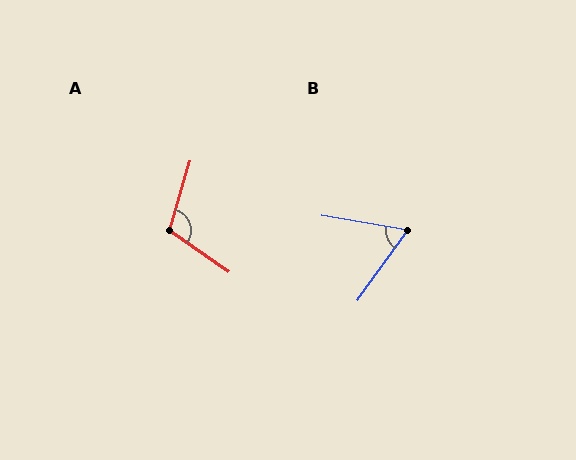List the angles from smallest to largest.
B (65°), A (108°).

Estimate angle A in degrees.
Approximately 108 degrees.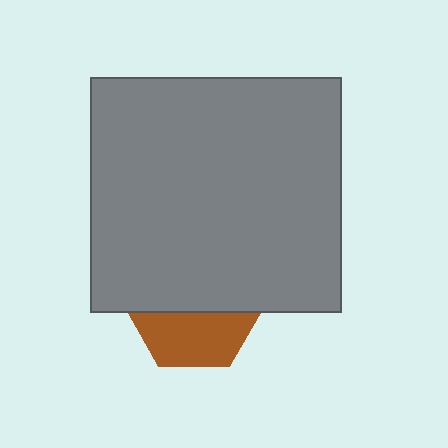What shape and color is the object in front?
The object in front is a gray rectangle.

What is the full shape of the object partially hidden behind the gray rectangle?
The partially hidden object is a brown hexagon.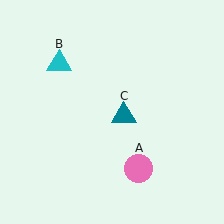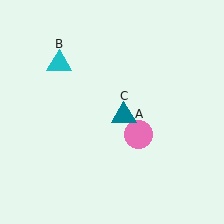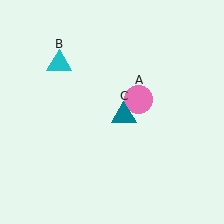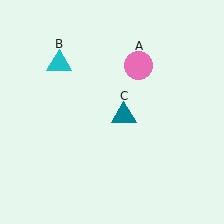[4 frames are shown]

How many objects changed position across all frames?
1 object changed position: pink circle (object A).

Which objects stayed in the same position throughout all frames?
Cyan triangle (object B) and teal triangle (object C) remained stationary.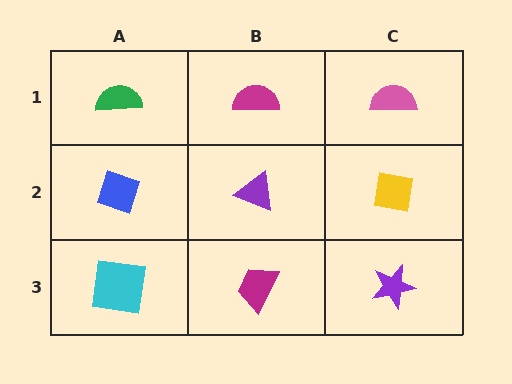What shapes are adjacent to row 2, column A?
A green semicircle (row 1, column A), a cyan square (row 3, column A), a purple triangle (row 2, column B).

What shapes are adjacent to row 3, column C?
A yellow square (row 2, column C), a magenta trapezoid (row 3, column B).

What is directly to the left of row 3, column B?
A cyan square.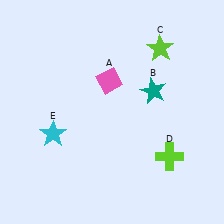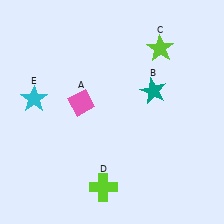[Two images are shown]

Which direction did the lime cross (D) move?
The lime cross (D) moved left.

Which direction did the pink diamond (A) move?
The pink diamond (A) moved left.